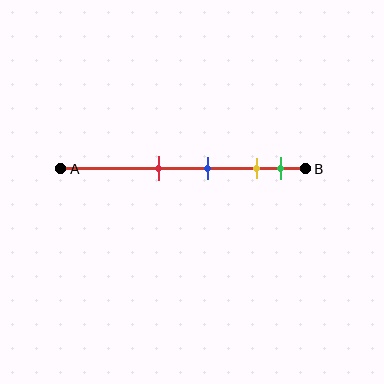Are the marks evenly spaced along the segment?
No, the marks are not evenly spaced.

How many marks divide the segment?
There are 4 marks dividing the segment.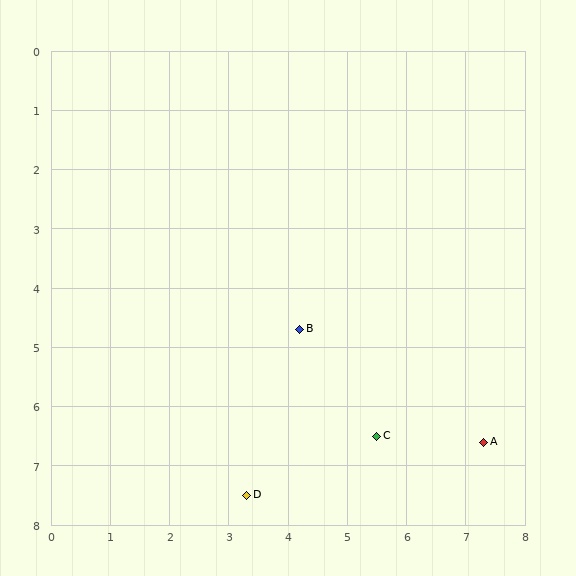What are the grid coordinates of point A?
Point A is at approximately (7.3, 6.6).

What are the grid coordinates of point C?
Point C is at approximately (5.5, 6.5).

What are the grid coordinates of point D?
Point D is at approximately (3.3, 7.5).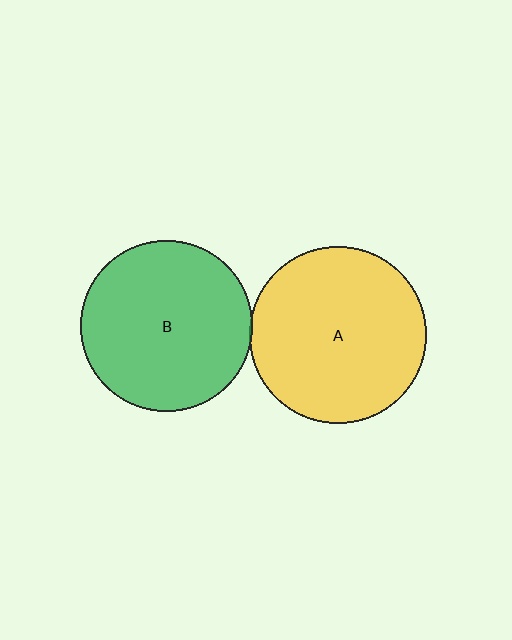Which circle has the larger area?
Circle A (yellow).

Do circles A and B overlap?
Yes.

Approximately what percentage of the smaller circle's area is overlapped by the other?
Approximately 5%.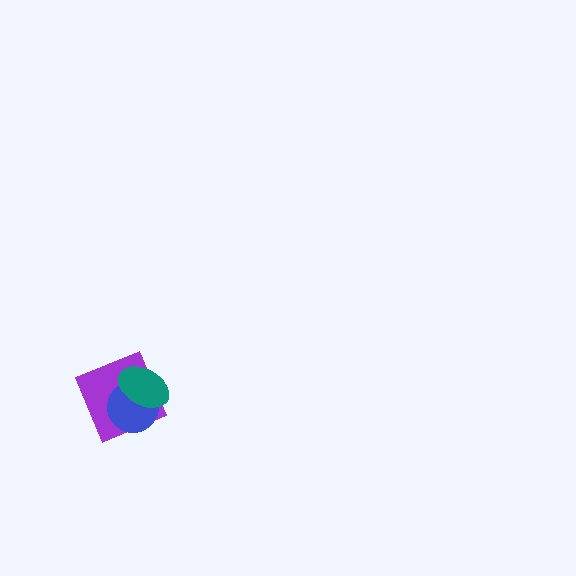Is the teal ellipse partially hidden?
No, no other shape covers it.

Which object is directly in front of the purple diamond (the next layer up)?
The blue circle is directly in front of the purple diamond.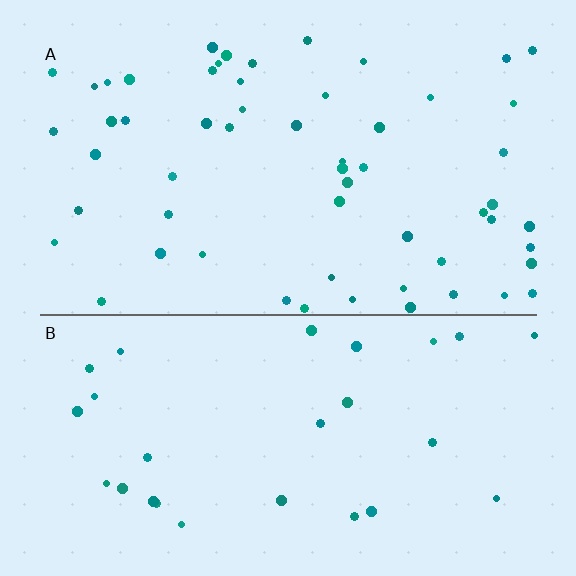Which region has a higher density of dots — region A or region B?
A (the top).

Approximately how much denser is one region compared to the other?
Approximately 2.1× — region A over region B.